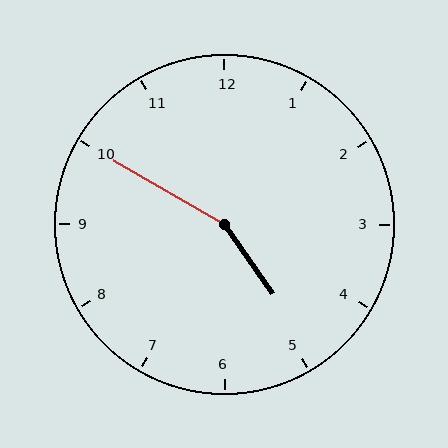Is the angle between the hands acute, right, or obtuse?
It is obtuse.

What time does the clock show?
4:50.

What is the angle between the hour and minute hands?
Approximately 155 degrees.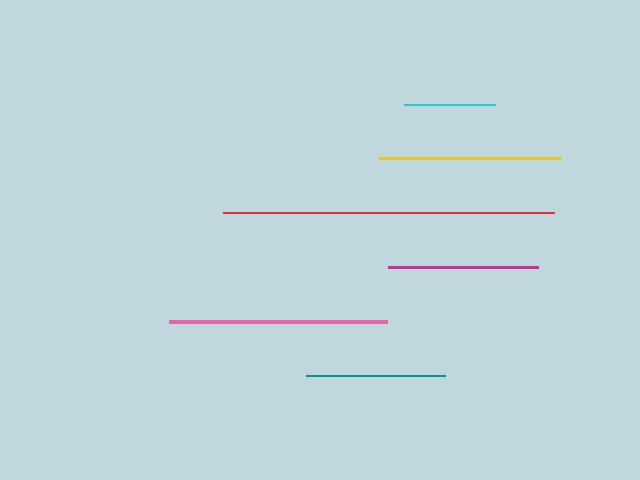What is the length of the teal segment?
The teal segment is approximately 139 pixels long.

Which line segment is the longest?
The red line is the longest at approximately 331 pixels.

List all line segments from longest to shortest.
From longest to shortest: red, pink, yellow, magenta, teal, cyan.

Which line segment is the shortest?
The cyan line is the shortest at approximately 90 pixels.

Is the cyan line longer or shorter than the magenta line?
The magenta line is longer than the cyan line.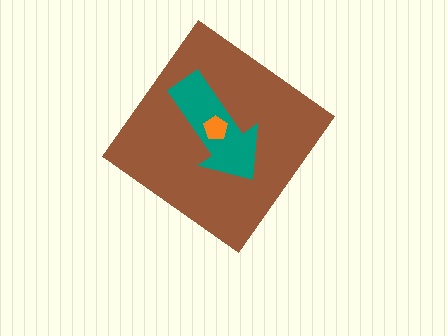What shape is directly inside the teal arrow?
The orange pentagon.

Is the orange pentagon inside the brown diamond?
Yes.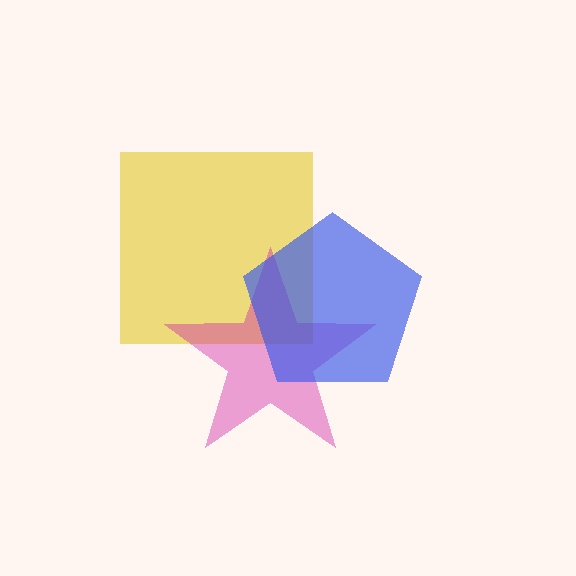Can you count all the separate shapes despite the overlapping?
Yes, there are 3 separate shapes.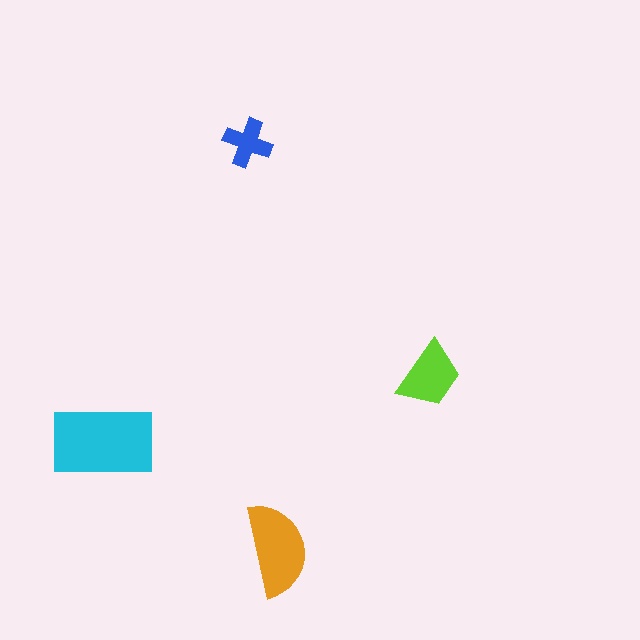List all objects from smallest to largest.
The blue cross, the lime trapezoid, the orange semicircle, the cyan rectangle.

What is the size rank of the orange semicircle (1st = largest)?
2nd.